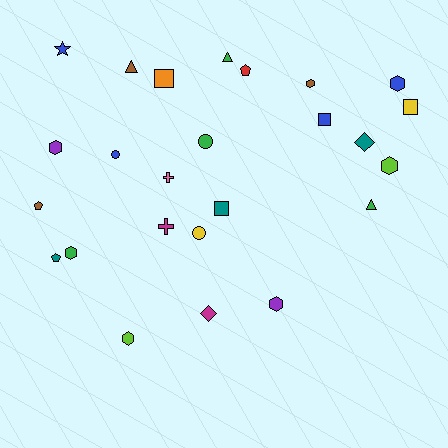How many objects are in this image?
There are 25 objects.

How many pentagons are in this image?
There are 3 pentagons.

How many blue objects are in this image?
There are 4 blue objects.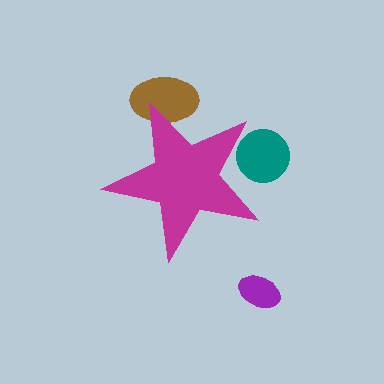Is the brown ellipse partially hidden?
Yes, the brown ellipse is partially hidden behind the magenta star.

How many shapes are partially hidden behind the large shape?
2 shapes are partially hidden.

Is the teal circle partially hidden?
Yes, the teal circle is partially hidden behind the magenta star.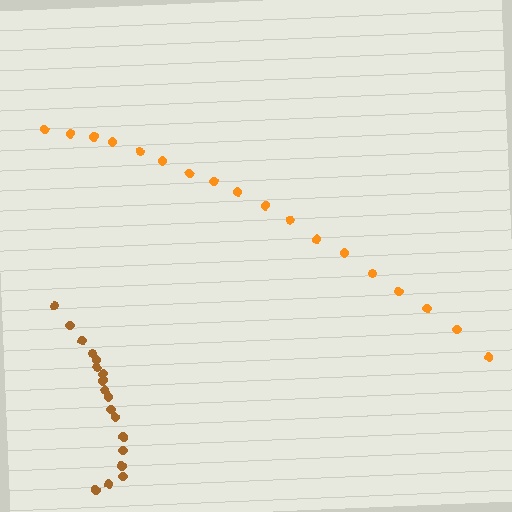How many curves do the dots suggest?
There are 2 distinct paths.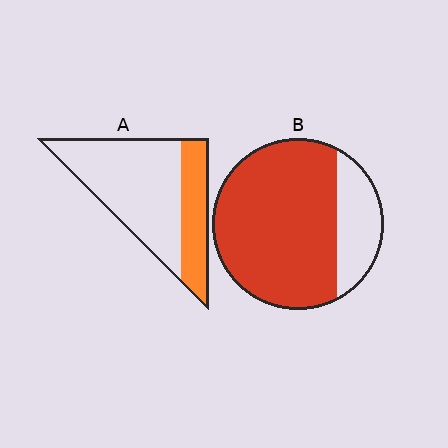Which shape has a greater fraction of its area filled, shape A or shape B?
Shape B.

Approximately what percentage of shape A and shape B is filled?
A is approximately 30% and B is approximately 80%.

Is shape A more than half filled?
No.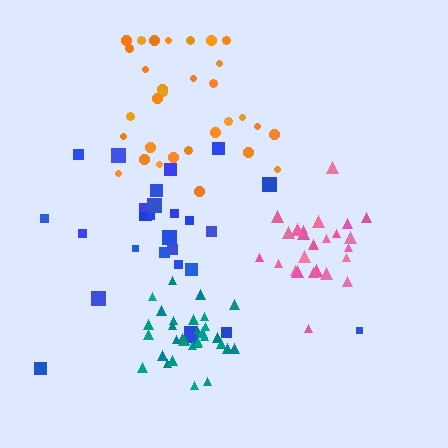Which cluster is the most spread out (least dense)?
Blue.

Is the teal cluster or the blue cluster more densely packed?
Teal.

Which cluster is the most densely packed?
Teal.